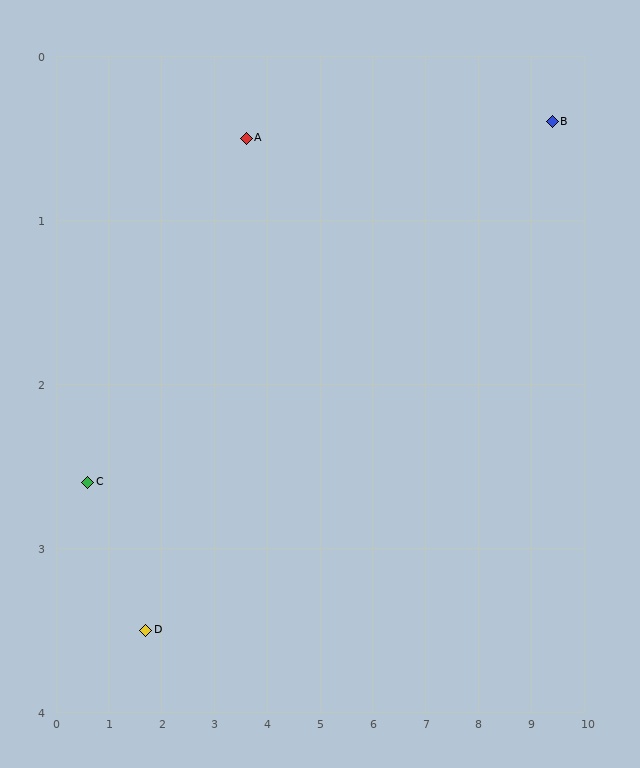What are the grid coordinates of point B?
Point B is at approximately (9.4, 0.4).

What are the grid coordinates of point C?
Point C is at approximately (0.6, 2.6).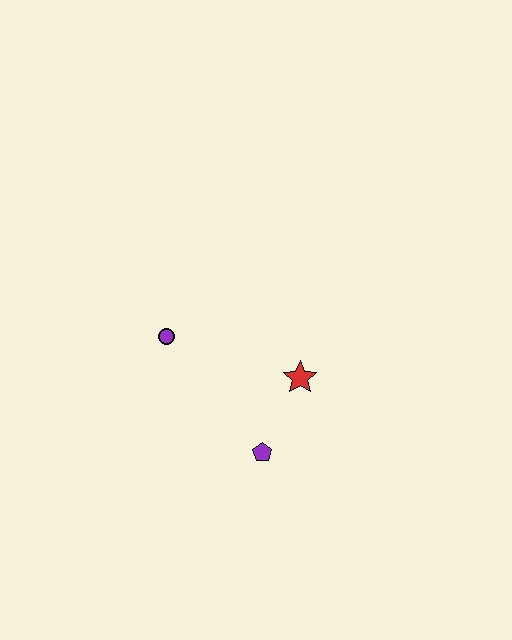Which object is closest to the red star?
The purple pentagon is closest to the red star.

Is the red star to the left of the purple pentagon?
No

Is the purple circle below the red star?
No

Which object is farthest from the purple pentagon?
The purple circle is farthest from the purple pentagon.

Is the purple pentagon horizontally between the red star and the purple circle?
Yes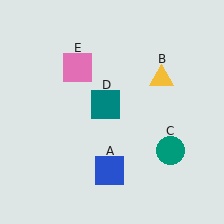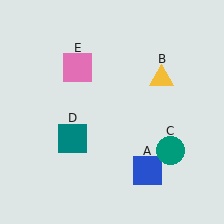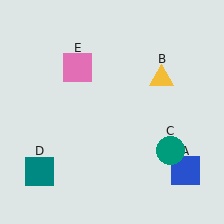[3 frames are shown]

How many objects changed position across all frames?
2 objects changed position: blue square (object A), teal square (object D).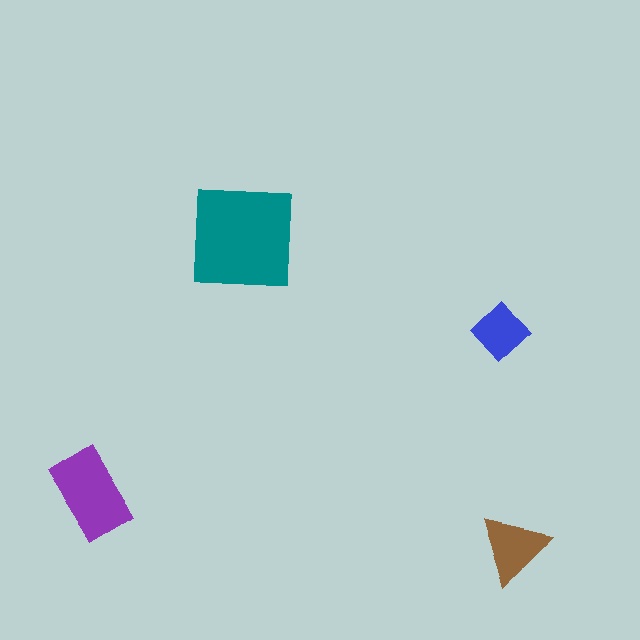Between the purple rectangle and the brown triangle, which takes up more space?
The purple rectangle.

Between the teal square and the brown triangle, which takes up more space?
The teal square.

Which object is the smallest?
The blue diamond.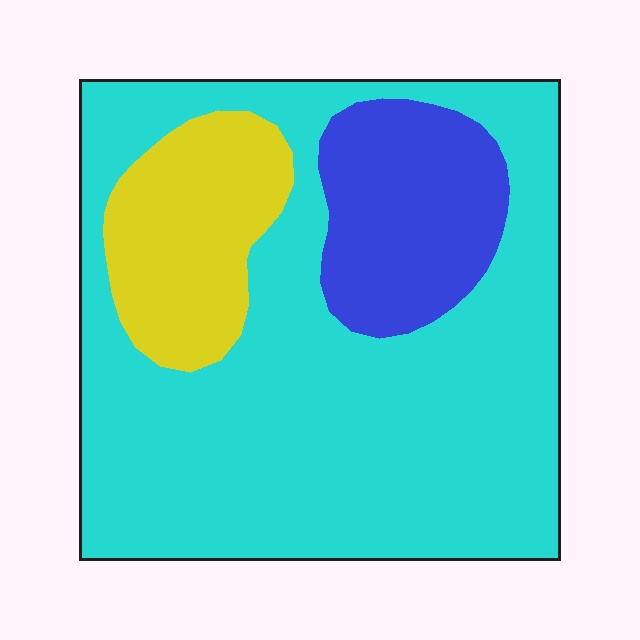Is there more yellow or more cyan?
Cyan.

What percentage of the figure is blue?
Blue takes up about one sixth (1/6) of the figure.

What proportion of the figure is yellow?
Yellow covers about 15% of the figure.